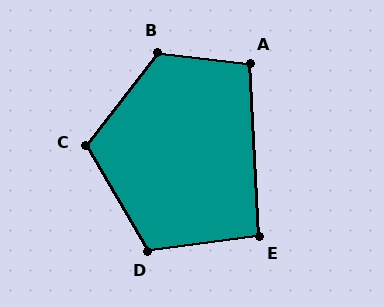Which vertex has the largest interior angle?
B, at approximately 121 degrees.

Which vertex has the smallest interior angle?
E, at approximately 94 degrees.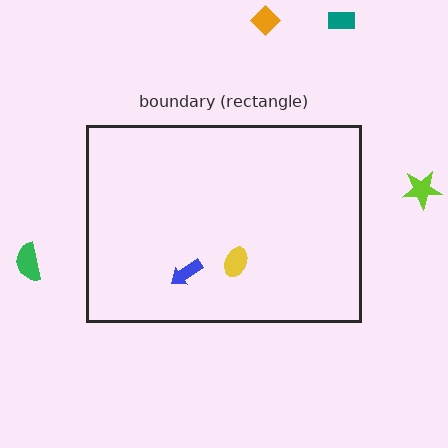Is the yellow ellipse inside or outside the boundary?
Inside.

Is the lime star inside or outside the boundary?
Outside.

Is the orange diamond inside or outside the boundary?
Outside.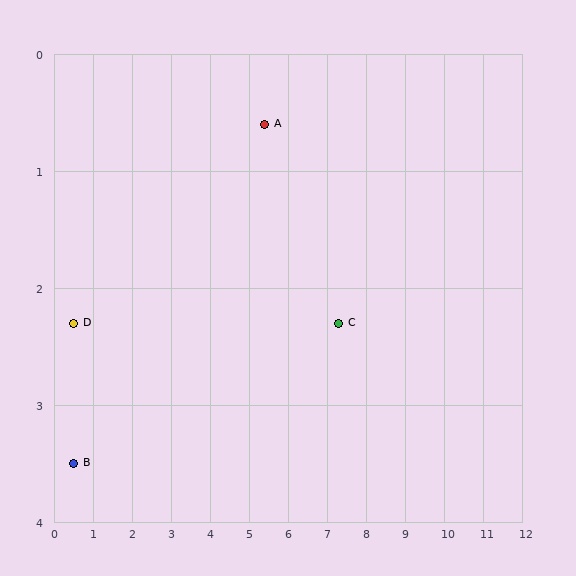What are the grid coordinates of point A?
Point A is at approximately (5.4, 0.6).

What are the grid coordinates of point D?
Point D is at approximately (0.5, 2.3).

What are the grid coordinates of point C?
Point C is at approximately (7.3, 2.3).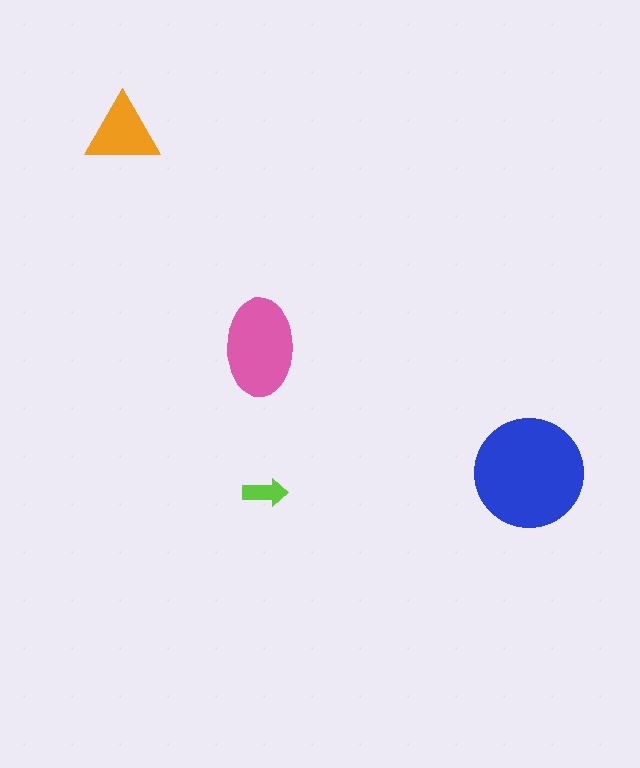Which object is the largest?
The blue circle.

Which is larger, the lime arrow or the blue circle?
The blue circle.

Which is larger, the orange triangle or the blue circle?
The blue circle.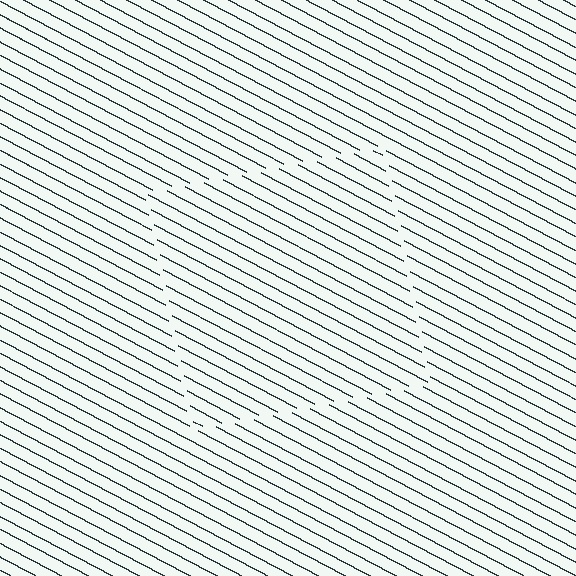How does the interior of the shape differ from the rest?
The interior of the shape contains the same grating, shifted by half a period — the contour is defined by the phase discontinuity where line-ends from the inner and outer gratings abut.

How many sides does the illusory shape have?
4 sides — the line-ends trace a square.